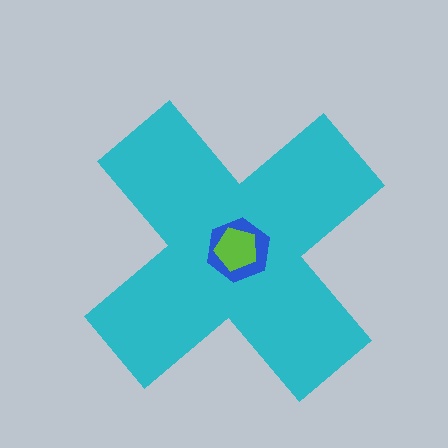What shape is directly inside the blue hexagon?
The lime pentagon.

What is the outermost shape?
The cyan cross.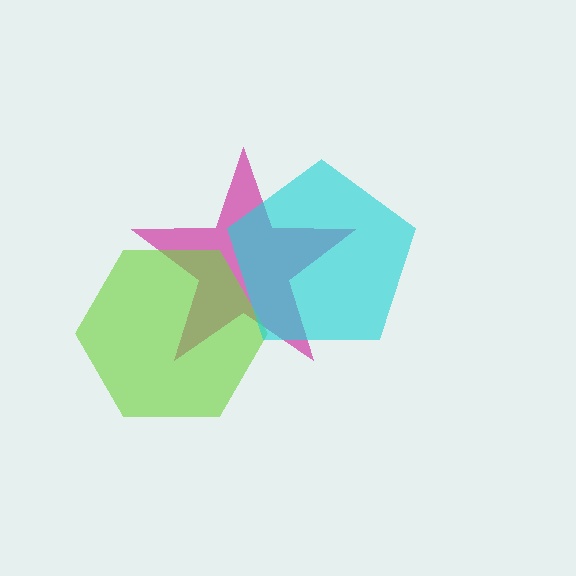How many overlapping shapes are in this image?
There are 3 overlapping shapes in the image.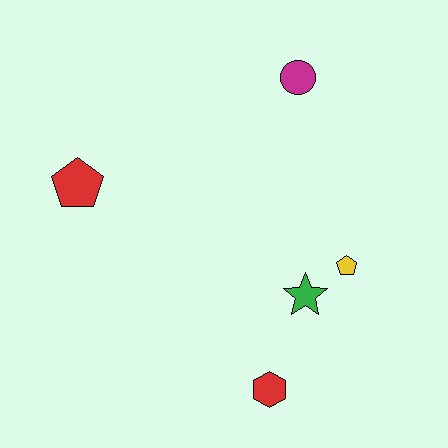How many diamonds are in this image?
There are no diamonds.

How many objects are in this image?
There are 5 objects.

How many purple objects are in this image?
There are no purple objects.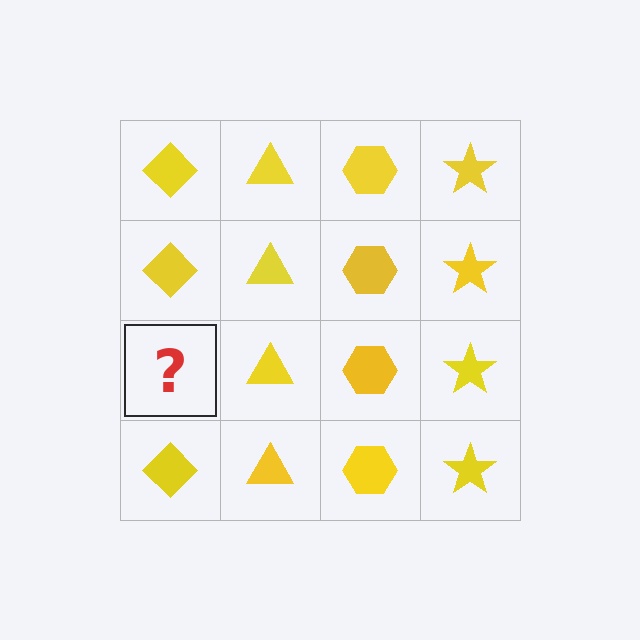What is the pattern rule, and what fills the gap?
The rule is that each column has a consistent shape. The gap should be filled with a yellow diamond.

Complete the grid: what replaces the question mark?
The question mark should be replaced with a yellow diamond.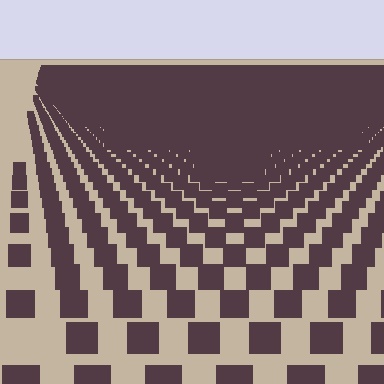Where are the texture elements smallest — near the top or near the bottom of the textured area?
Near the top.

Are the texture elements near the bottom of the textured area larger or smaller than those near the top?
Larger. Near the bottom, elements are closer to the viewer and appear at a bigger on-screen size.